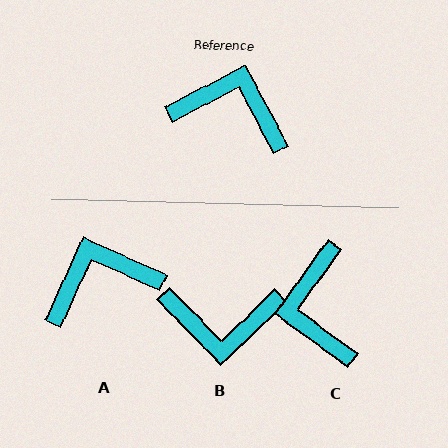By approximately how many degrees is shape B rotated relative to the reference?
Approximately 163 degrees clockwise.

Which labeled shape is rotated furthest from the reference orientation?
B, about 163 degrees away.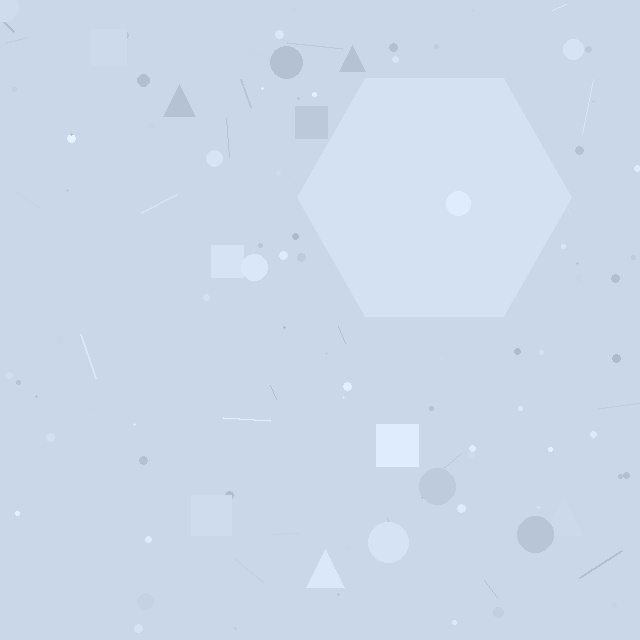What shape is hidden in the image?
A hexagon is hidden in the image.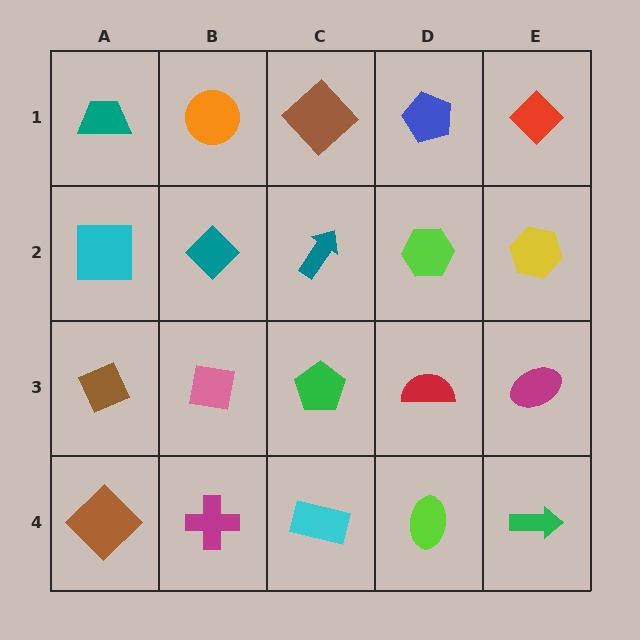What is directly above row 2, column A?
A teal trapezoid.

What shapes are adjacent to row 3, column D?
A lime hexagon (row 2, column D), a lime ellipse (row 4, column D), a green pentagon (row 3, column C), a magenta ellipse (row 3, column E).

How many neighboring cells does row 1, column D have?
3.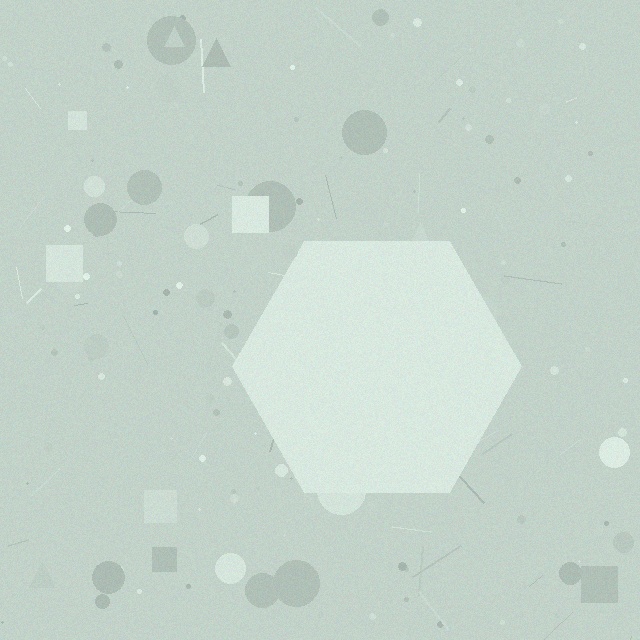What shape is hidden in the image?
A hexagon is hidden in the image.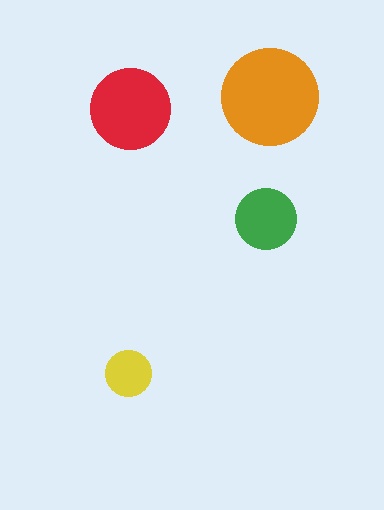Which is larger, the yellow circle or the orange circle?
The orange one.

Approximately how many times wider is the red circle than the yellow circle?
About 2 times wider.